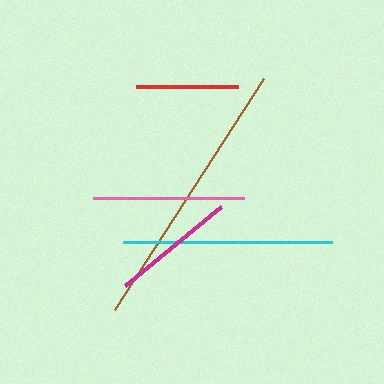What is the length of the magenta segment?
The magenta segment is approximately 125 pixels long.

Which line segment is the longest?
The brown line is the longest at approximately 275 pixels.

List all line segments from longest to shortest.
From longest to shortest: brown, cyan, pink, magenta, red.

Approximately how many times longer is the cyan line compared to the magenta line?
The cyan line is approximately 1.7 times the length of the magenta line.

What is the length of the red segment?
The red segment is approximately 102 pixels long.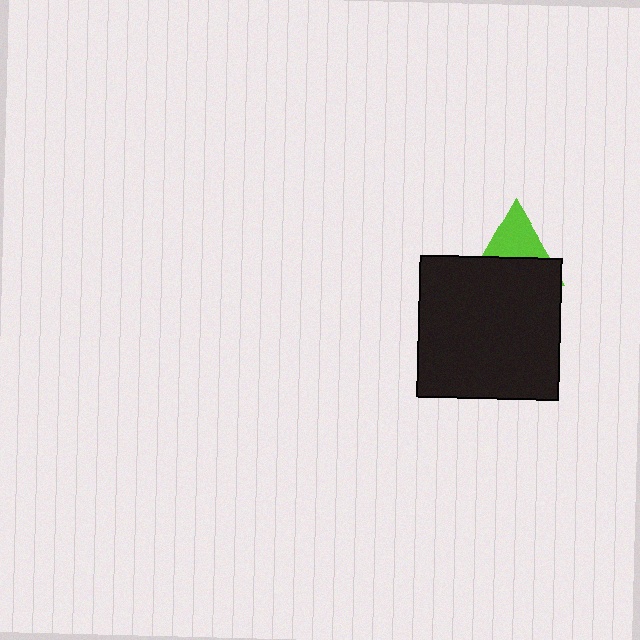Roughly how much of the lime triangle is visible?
About half of it is visible (roughly 46%).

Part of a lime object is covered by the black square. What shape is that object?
It is a triangle.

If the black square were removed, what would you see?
You would see the complete lime triangle.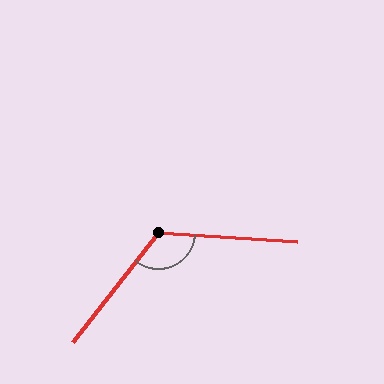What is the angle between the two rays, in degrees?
Approximately 124 degrees.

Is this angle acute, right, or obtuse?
It is obtuse.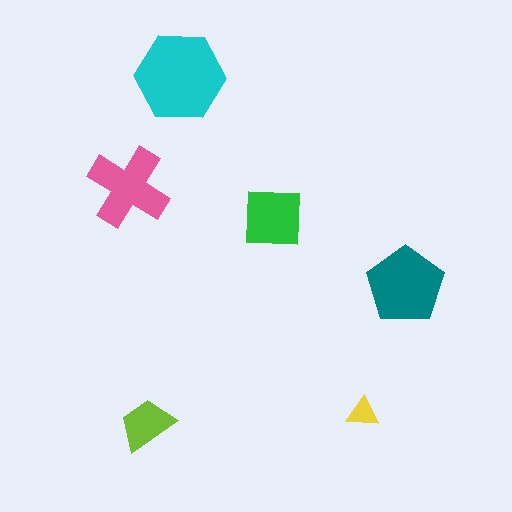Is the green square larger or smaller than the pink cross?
Smaller.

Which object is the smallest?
The yellow triangle.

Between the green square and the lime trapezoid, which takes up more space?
The green square.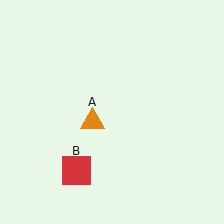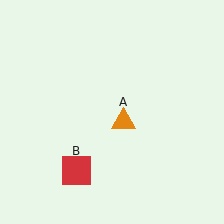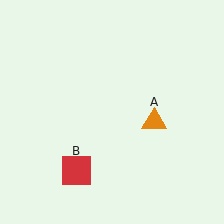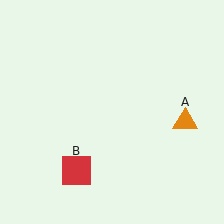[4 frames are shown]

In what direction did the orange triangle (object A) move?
The orange triangle (object A) moved right.